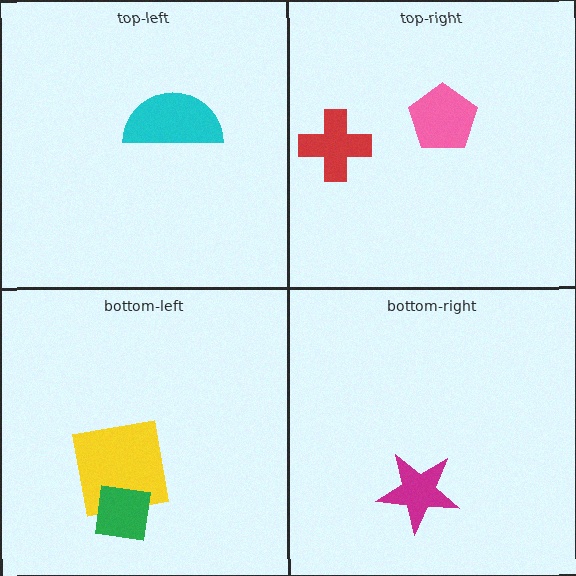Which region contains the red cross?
The top-right region.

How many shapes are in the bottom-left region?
2.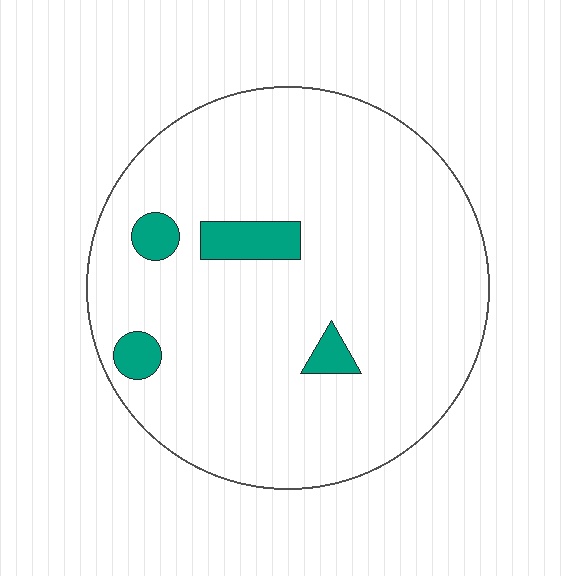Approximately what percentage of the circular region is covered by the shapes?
Approximately 5%.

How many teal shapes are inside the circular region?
4.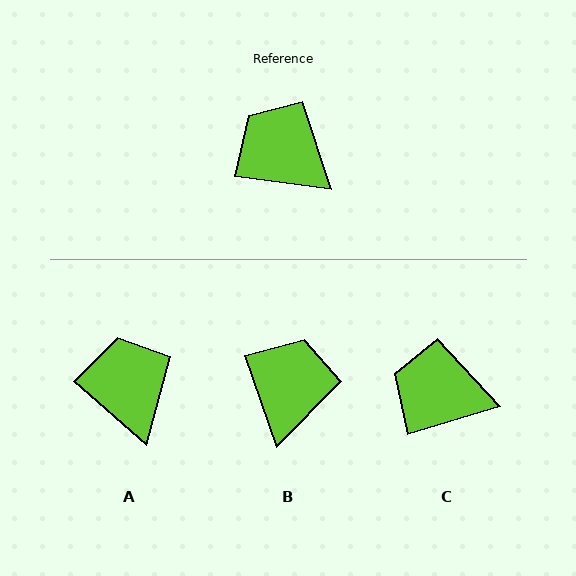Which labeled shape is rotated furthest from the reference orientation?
B, about 63 degrees away.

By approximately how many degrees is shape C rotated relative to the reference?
Approximately 24 degrees counter-clockwise.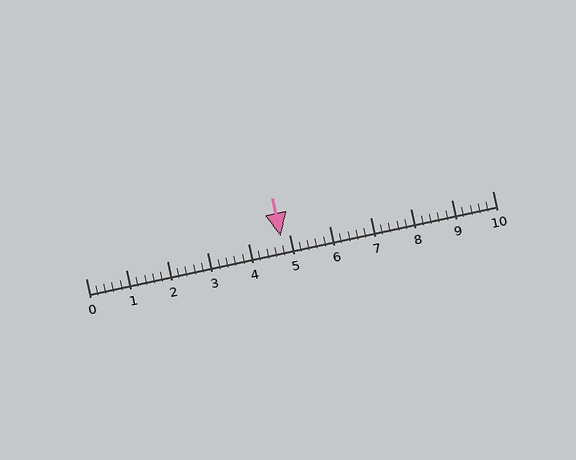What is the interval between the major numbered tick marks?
The major tick marks are spaced 1 units apart.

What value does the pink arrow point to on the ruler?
The pink arrow points to approximately 4.8.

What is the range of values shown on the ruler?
The ruler shows values from 0 to 10.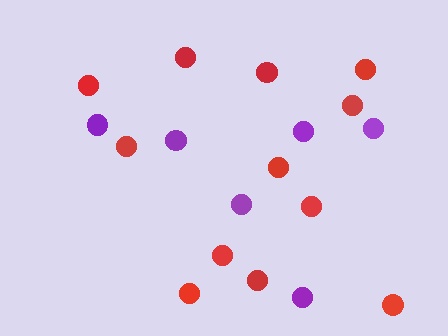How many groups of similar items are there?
There are 2 groups: one group of red circles (12) and one group of purple circles (6).